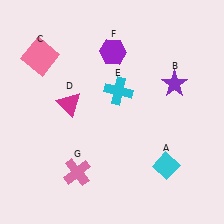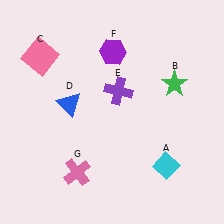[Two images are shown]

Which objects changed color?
B changed from purple to green. D changed from magenta to blue. E changed from cyan to purple.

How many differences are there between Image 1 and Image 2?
There are 3 differences between the two images.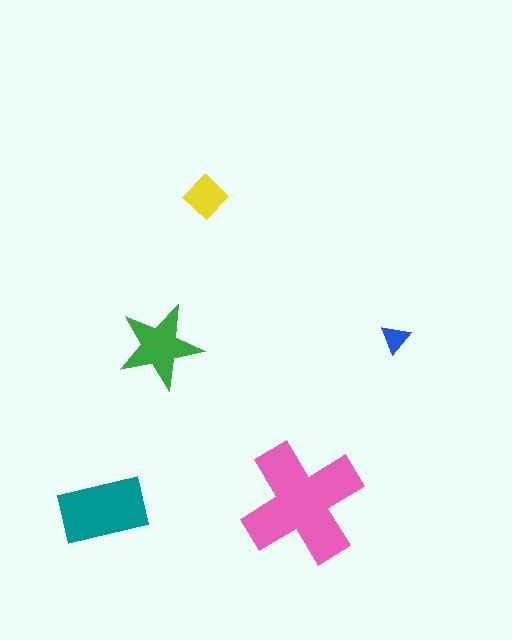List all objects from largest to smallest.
The pink cross, the teal rectangle, the green star, the yellow diamond, the blue triangle.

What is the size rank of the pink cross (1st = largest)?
1st.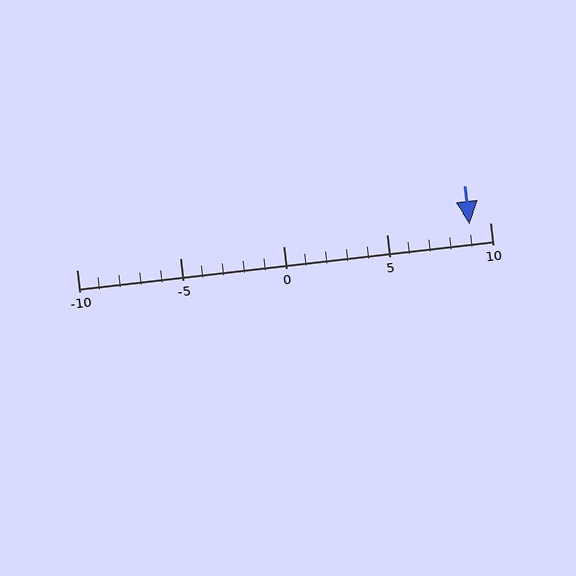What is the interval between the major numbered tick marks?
The major tick marks are spaced 5 units apart.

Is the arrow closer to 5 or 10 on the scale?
The arrow is closer to 10.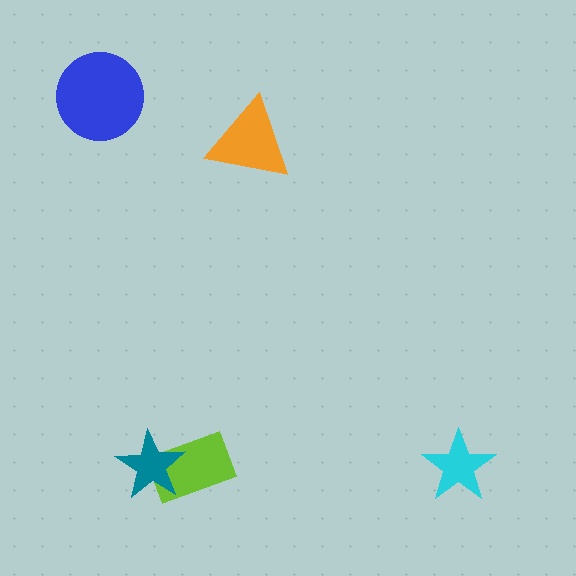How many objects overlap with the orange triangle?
0 objects overlap with the orange triangle.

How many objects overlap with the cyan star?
0 objects overlap with the cyan star.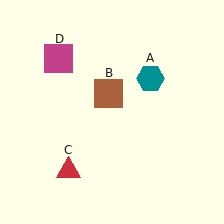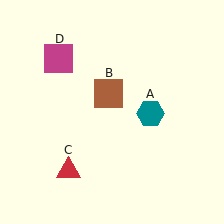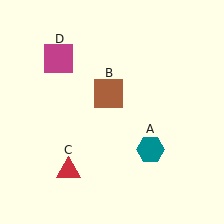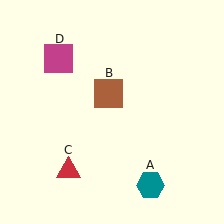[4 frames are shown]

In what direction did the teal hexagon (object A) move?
The teal hexagon (object A) moved down.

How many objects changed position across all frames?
1 object changed position: teal hexagon (object A).